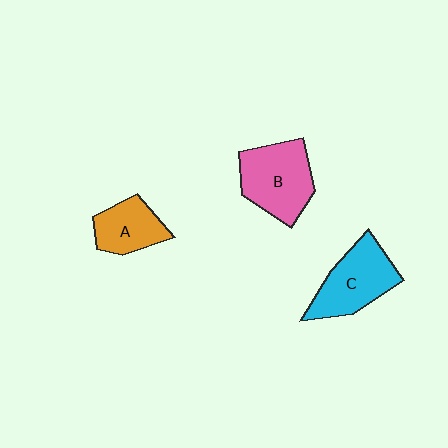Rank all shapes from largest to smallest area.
From largest to smallest: B (pink), C (cyan), A (orange).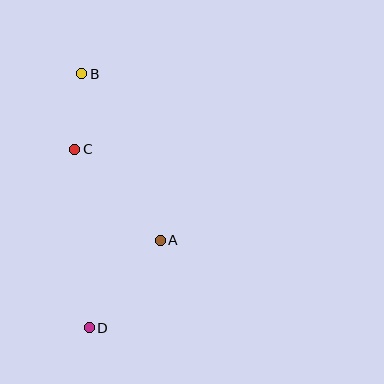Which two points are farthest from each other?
Points B and D are farthest from each other.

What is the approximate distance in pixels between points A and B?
The distance between A and B is approximately 184 pixels.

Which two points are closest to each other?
Points B and C are closest to each other.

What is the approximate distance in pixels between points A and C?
The distance between A and C is approximately 125 pixels.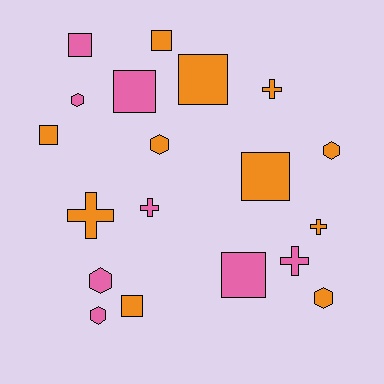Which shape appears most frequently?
Square, with 8 objects.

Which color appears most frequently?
Orange, with 11 objects.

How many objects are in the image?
There are 19 objects.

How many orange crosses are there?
There are 3 orange crosses.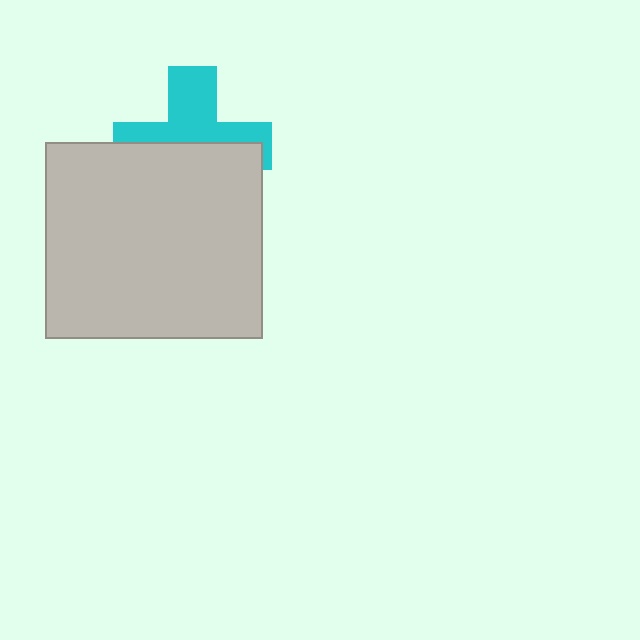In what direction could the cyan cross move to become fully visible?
The cyan cross could move up. That would shift it out from behind the light gray rectangle entirely.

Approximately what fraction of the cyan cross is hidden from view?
Roughly 53% of the cyan cross is hidden behind the light gray rectangle.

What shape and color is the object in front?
The object in front is a light gray rectangle.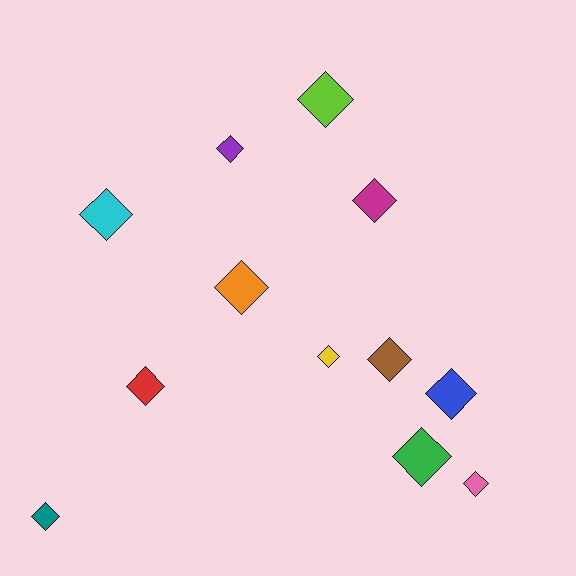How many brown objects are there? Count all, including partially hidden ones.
There is 1 brown object.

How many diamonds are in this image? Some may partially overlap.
There are 12 diamonds.